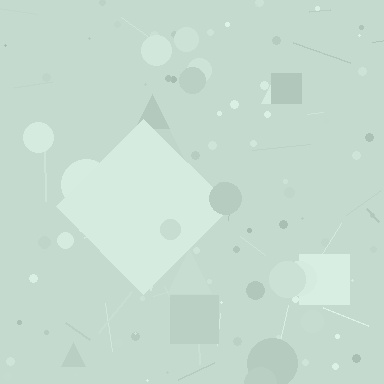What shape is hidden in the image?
A diamond is hidden in the image.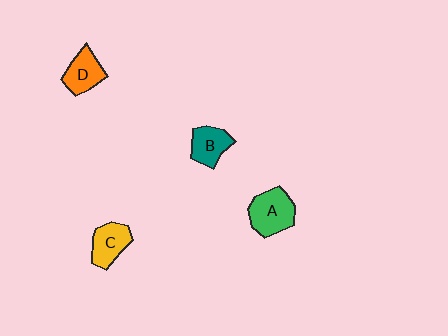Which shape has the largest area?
Shape A (green).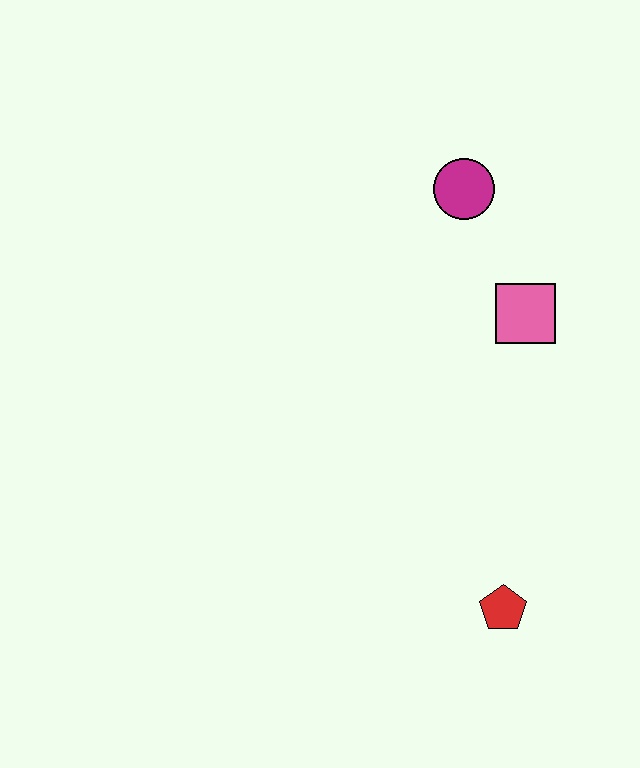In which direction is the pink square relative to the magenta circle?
The pink square is below the magenta circle.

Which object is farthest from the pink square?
The red pentagon is farthest from the pink square.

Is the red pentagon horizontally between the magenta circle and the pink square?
Yes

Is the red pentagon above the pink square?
No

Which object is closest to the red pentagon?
The pink square is closest to the red pentagon.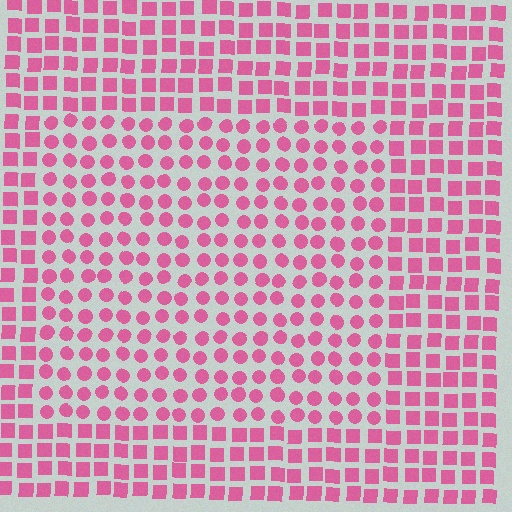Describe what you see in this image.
The image is filled with small pink elements arranged in a uniform grid. A rectangle-shaped region contains circles, while the surrounding area contains squares. The boundary is defined purely by the change in element shape.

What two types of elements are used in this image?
The image uses circles inside the rectangle region and squares outside it.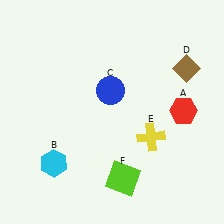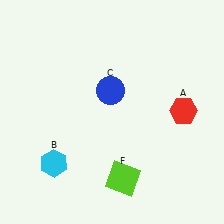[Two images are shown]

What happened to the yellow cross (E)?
The yellow cross (E) was removed in Image 2. It was in the bottom-right area of Image 1.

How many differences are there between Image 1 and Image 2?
There are 2 differences between the two images.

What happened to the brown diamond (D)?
The brown diamond (D) was removed in Image 2. It was in the top-right area of Image 1.